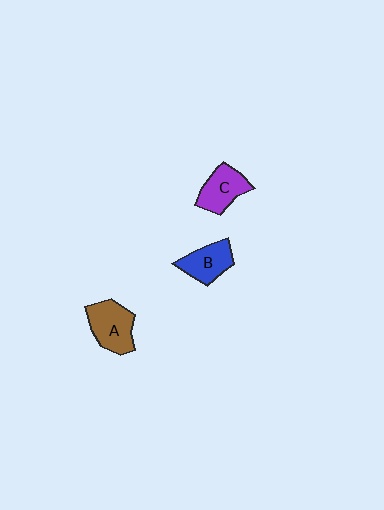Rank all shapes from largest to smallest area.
From largest to smallest: A (brown), C (purple), B (blue).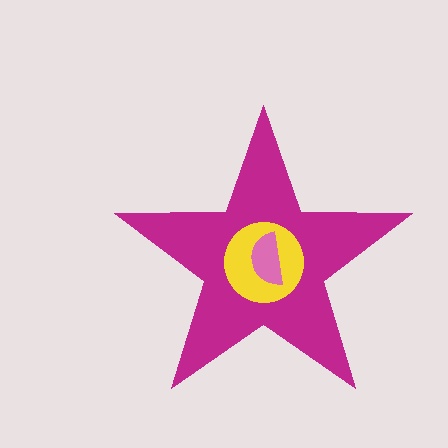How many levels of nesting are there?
3.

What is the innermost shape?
The pink semicircle.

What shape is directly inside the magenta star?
The yellow circle.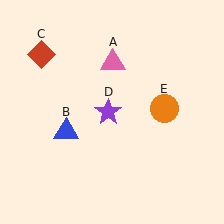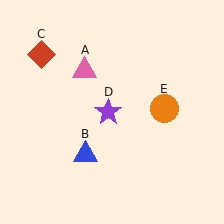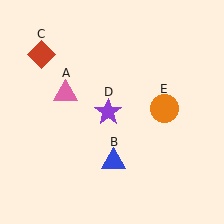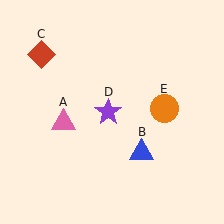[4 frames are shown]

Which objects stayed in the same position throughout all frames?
Red diamond (object C) and purple star (object D) and orange circle (object E) remained stationary.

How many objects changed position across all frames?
2 objects changed position: pink triangle (object A), blue triangle (object B).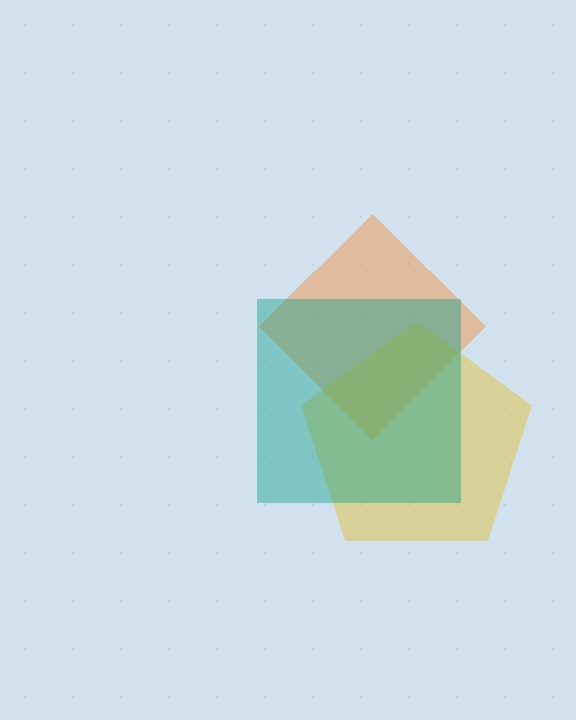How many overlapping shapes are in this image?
There are 3 overlapping shapes in the image.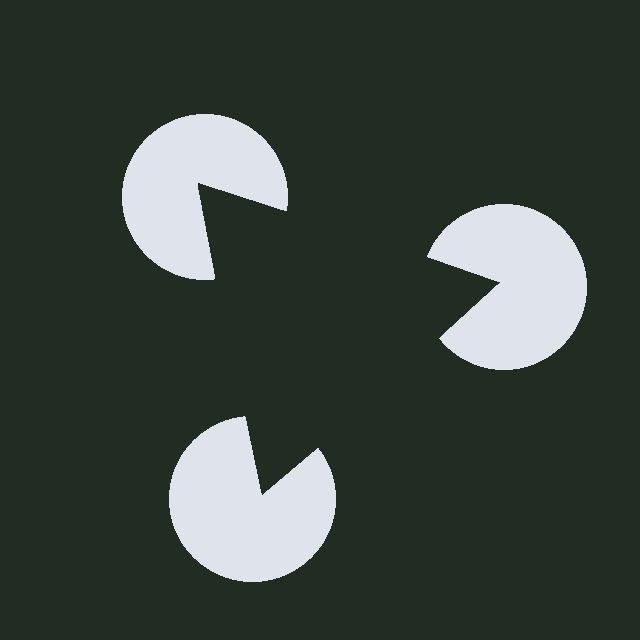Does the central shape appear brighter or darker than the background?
It typically appears slightly darker than the background, even though no actual brightness change is drawn.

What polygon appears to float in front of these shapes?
An illusory triangle — its edges are inferred from the aligned wedge cuts in the pac-man discs, not physically drawn.